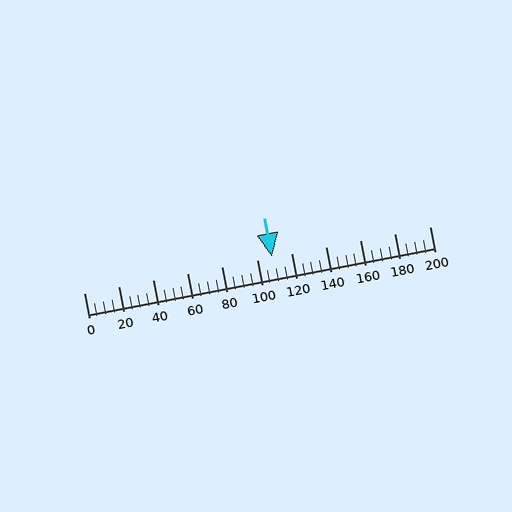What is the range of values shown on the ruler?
The ruler shows values from 0 to 200.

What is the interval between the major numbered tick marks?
The major tick marks are spaced 20 units apart.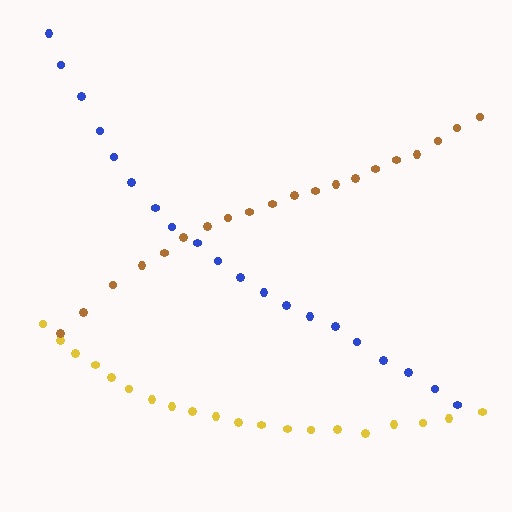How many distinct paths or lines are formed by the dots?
There are 3 distinct paths.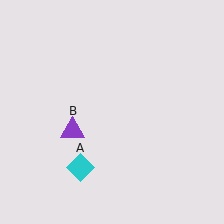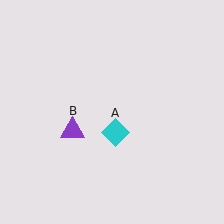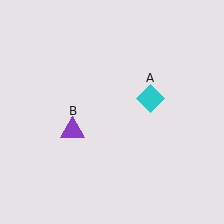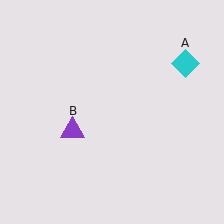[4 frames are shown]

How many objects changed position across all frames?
1 object changed position: cyan diamond (object A).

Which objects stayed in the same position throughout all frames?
Purple triangle (object B) remained stationary.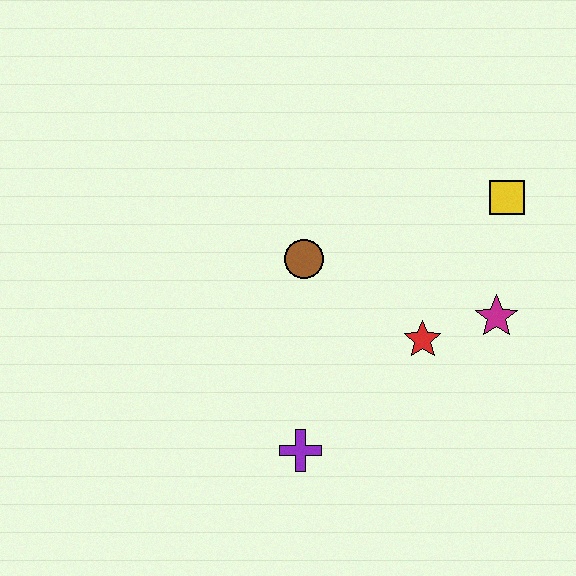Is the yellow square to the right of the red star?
Yes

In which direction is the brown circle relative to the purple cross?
The brown circle is above the purple cross.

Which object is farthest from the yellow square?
The purple cross is farthest from the yellow square.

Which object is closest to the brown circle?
The red star is closest to the brown circle.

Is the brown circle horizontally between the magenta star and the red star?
No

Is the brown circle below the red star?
No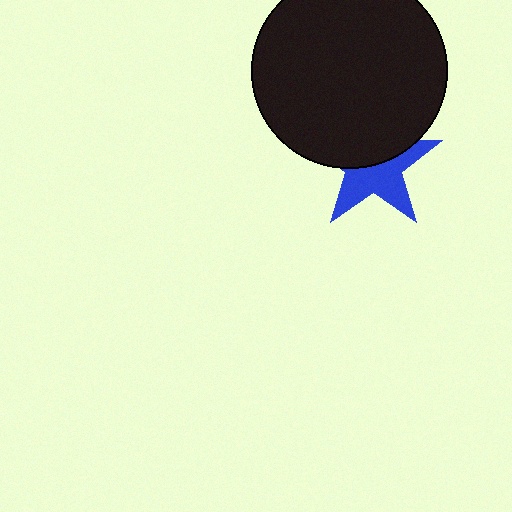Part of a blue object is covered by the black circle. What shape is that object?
It is a star.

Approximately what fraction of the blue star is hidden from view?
Roughly 48% of the blue star is hidden behind the black circle.